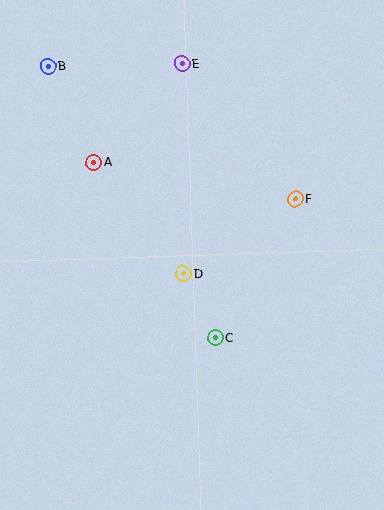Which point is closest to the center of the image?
Point D at (184, 274) is closest to the center.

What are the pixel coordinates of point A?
Point A is at (94, 163).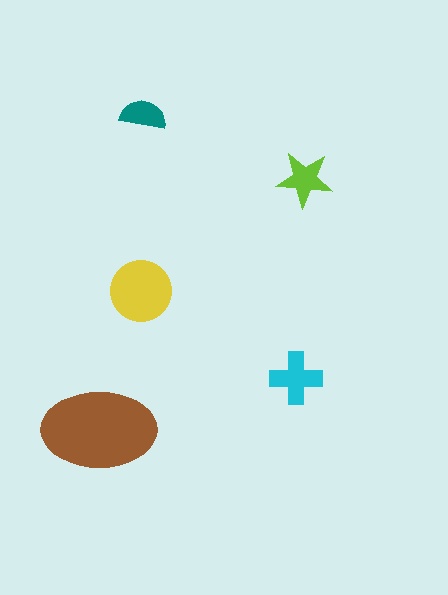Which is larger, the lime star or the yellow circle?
The yellow circle.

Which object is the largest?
The brown ellipse.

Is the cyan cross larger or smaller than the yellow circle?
Smaller.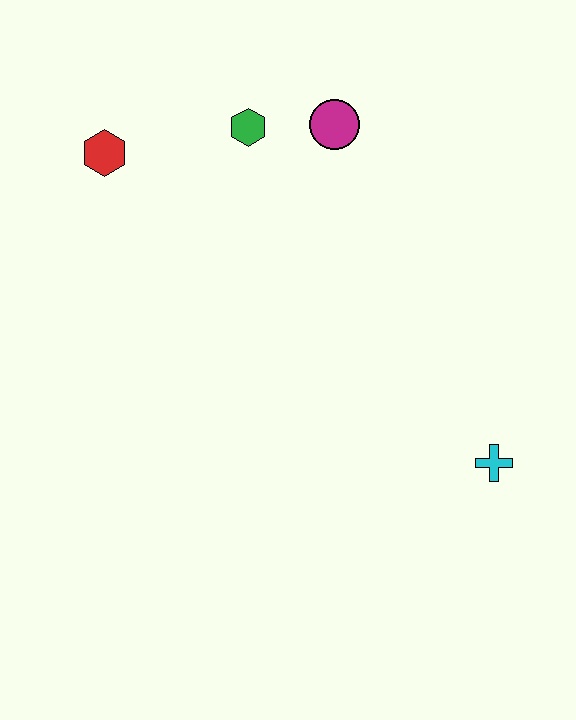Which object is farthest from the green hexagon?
The cyan cross is farthest from the green hexagon.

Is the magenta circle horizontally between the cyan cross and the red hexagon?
Yes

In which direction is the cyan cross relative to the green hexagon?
The cyan cross is below the green hexagon.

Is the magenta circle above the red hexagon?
Yes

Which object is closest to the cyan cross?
The magenta circle is closest to the cyan cross.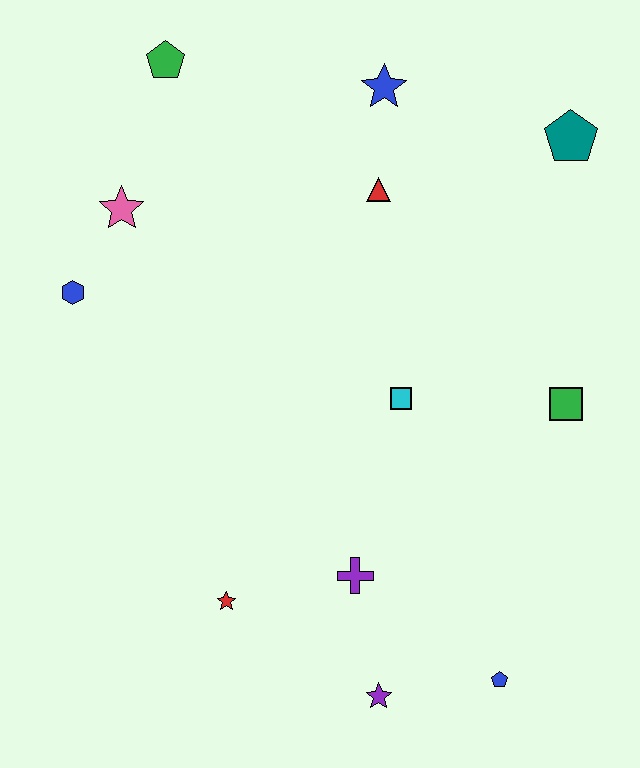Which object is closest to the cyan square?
The green square is closest to the cyan square.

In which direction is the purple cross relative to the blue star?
The purple cross is below the blue star.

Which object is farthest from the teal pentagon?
The purple star is farthest from the teal pentagon.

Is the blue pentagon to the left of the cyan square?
No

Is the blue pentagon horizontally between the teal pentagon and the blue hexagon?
Yes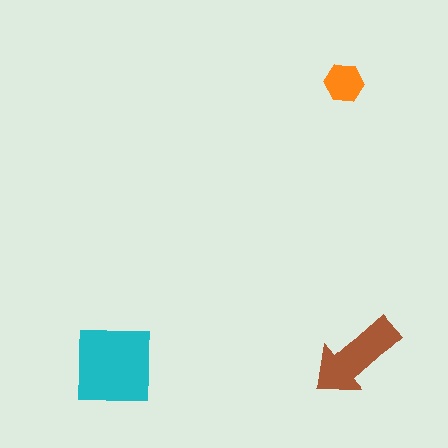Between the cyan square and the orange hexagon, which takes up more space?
The cyan square.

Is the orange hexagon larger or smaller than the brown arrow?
Smaller.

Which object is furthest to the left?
The cyan square is leftmost.